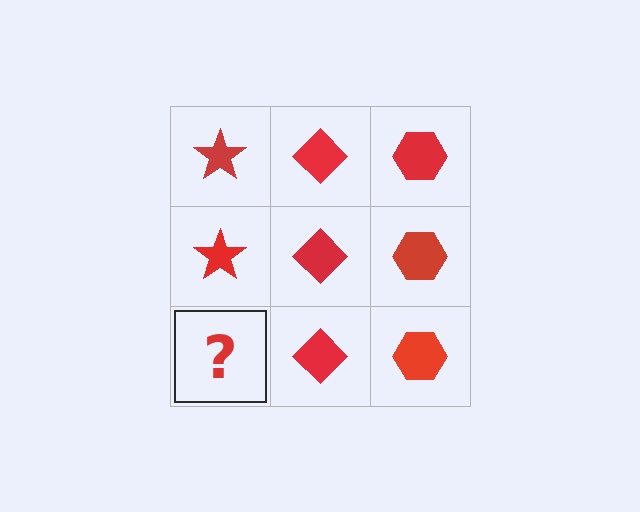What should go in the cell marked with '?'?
The missing cell should contain a red star.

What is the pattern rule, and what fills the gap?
The rule is that each column has a consistent shape. The gap should be filled with a red star.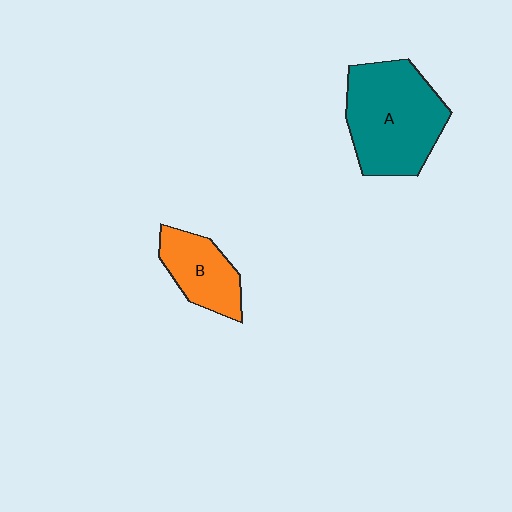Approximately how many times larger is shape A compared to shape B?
Approximately 1.9 times.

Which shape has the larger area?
Shape A (teal).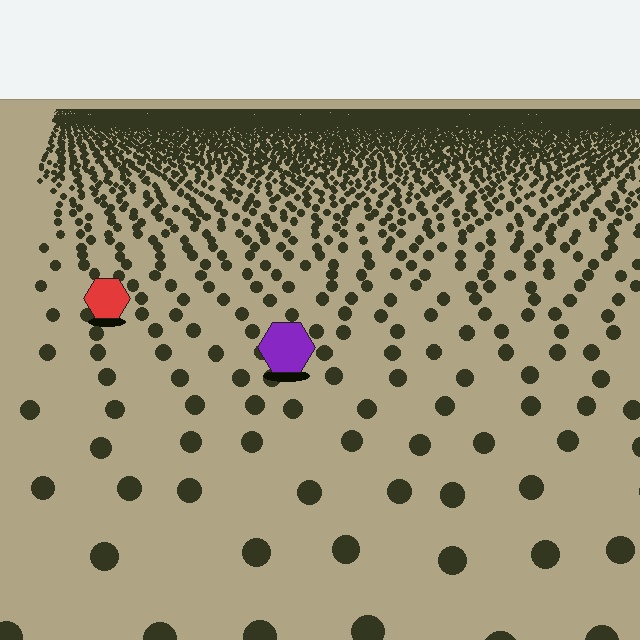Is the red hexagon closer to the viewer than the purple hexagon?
No. The purple hexagon is closer — you can tell from the texture gradient: the ground texture is coarser near it.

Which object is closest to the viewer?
The purple hexagon is closest. The texture marks near it are larger and more spread out.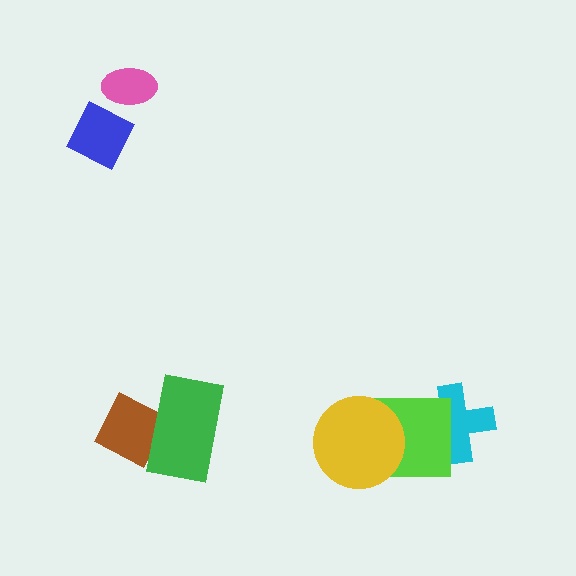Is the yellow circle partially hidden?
No, no other shape covers it.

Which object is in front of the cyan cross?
The lime square is in front of the cyan cross.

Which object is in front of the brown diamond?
The green rectangle is in front of the brown diamond.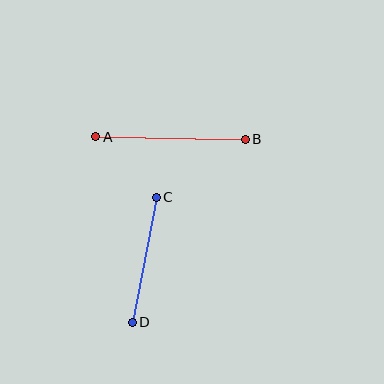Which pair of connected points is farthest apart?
Points A and B are farthest apart.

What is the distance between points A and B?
The distance is approximately 149 pixels.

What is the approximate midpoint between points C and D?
The midpoint is at approximately (144, 260) pixels.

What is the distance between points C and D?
The distance is approximately 128 pixels.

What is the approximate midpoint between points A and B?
The midpoint is at approximately (170, 138) pixels.